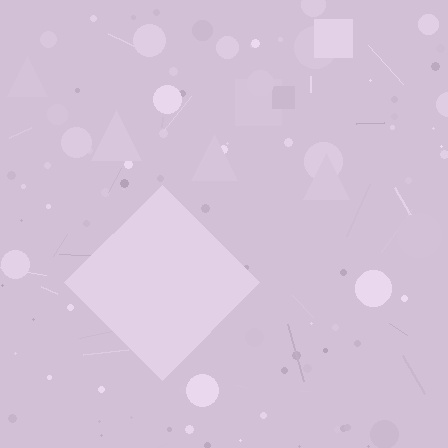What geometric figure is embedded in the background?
A diamond is embedded in the background.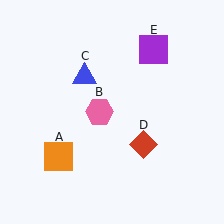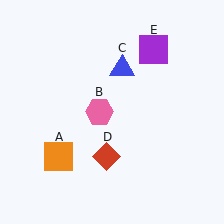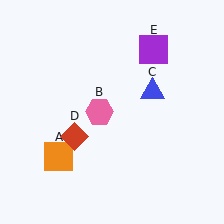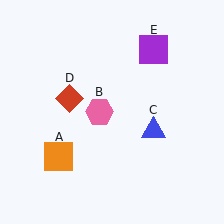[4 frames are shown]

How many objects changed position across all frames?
2 objects changed position: blue triangle (object C), red diamond (object D).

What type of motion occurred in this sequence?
The blue triangle (object C), red diamond (object D) rotated clockwise around the center of the scene.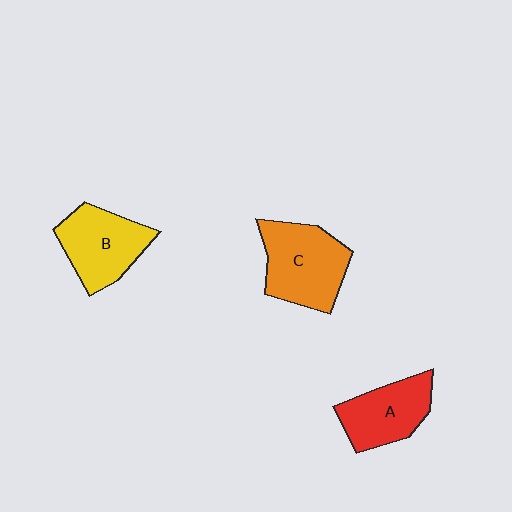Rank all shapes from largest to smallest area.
From largest to smallest: C (orange), B (yellow), A (red).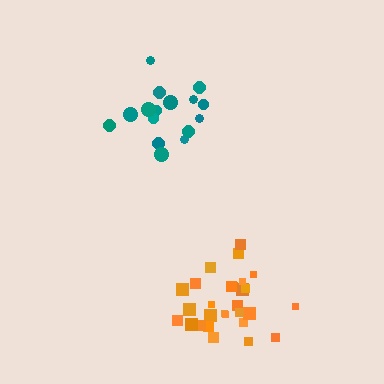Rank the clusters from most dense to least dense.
orange, teal.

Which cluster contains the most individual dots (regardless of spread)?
Orange (30).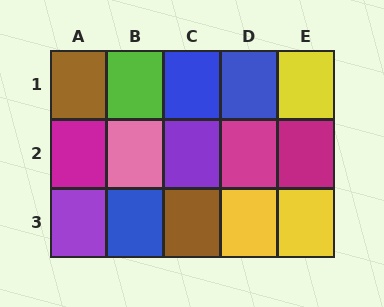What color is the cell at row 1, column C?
Blue.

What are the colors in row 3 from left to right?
Purple, blue, brown, yellow, yellow.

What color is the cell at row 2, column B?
Pink.